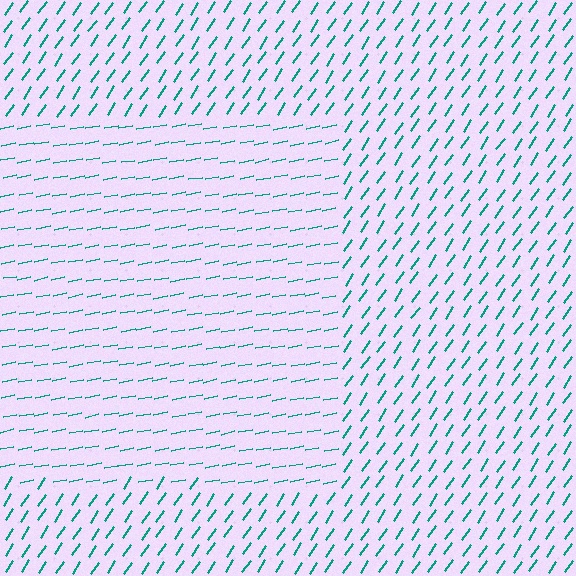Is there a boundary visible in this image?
Yes, there is a texture boundary formed by a change in line orientation.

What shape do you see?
I see a rectangle.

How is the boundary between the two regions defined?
The boundary is defined purely by a change in line orientation (approximately 45 degrees difference). All lines are the same color and thickness.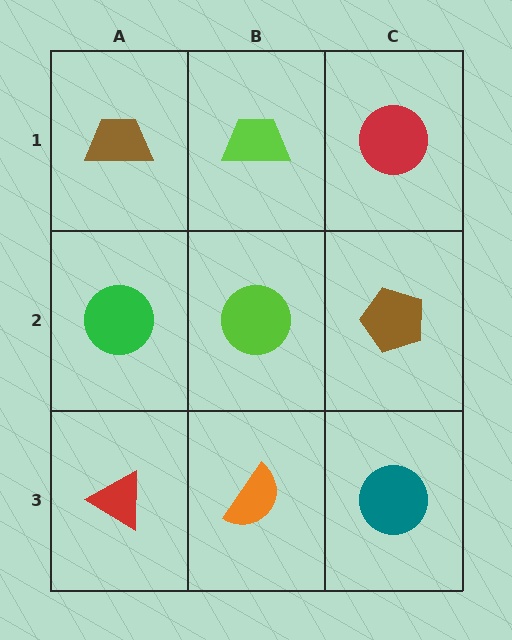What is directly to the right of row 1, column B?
A red circle.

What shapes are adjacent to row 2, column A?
A brown trapezoid (row 1, column A), a red triangle (row 3, column A), a lime circle (row 2, column B).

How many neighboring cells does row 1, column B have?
3.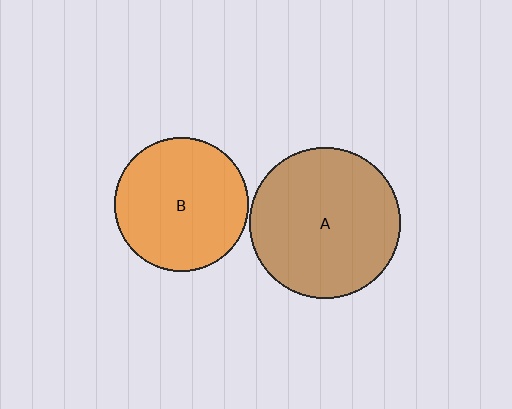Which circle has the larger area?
Circle A (brown).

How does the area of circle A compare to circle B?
Approximately 1.3 times.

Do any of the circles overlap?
No, none of the circles overlap.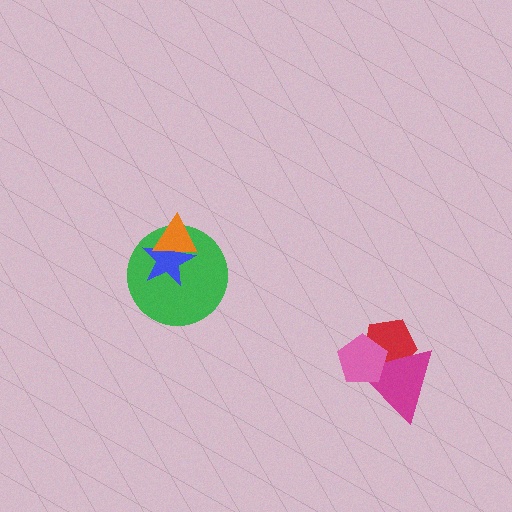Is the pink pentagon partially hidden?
No, no other shape covers it.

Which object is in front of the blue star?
The orange triangle is in front of the blue star.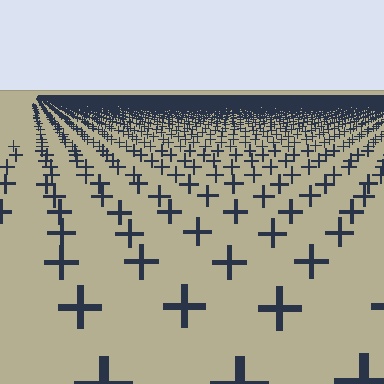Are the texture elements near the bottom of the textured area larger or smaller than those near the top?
Larger. Near the bottom, elements are closer to the viewer and appear at a bigger on-screen size.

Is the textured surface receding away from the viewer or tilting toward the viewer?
The surface is receding away from the viewer. Texture elements get smaller and denser toward the top.